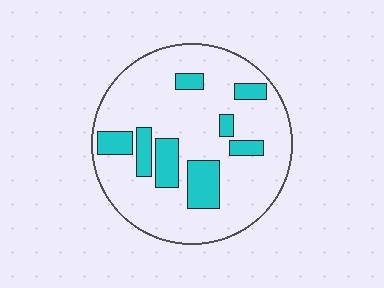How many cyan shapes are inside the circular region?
8.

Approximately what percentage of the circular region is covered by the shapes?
Approximately 20%.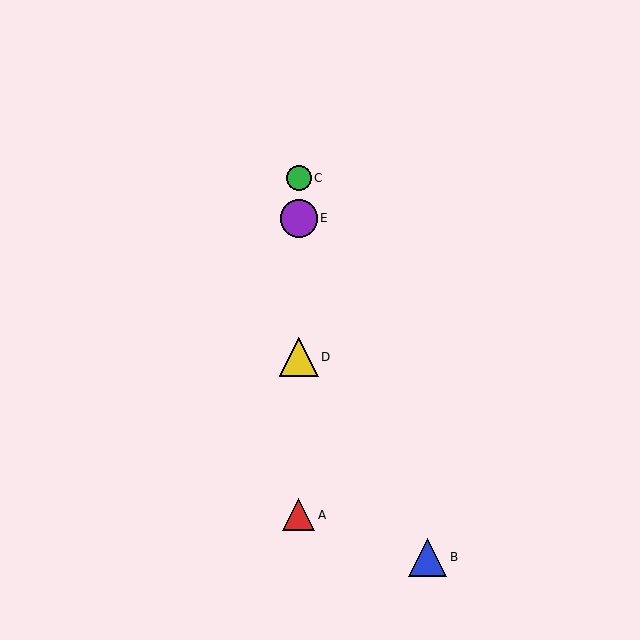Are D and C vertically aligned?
Yes, both are at x≈299.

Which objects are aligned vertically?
Objects A, C, D, E are aligned vertically.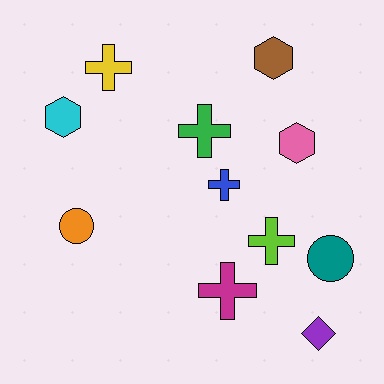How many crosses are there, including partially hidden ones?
There are 5 crosses.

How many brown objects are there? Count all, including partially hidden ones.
There is 1 brown object.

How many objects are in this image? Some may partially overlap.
There are 11 objects.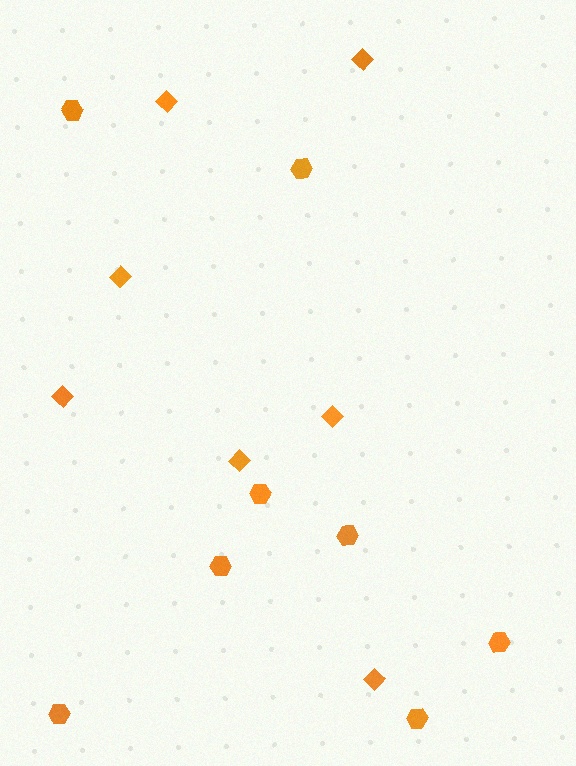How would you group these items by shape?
There are 2 groups: one group of hexagons (8) and one group of diamonds (7).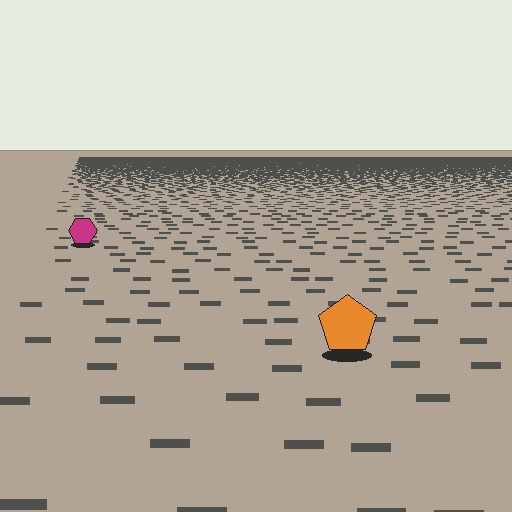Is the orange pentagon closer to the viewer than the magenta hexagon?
Yes. The orange pentagon is closer — you can tell from the texture gradient: the ground texture is coarser near it.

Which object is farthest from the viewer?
The magenta hexagon is farthest from the viewer. It appears smaller and the ground texture around it is denser.